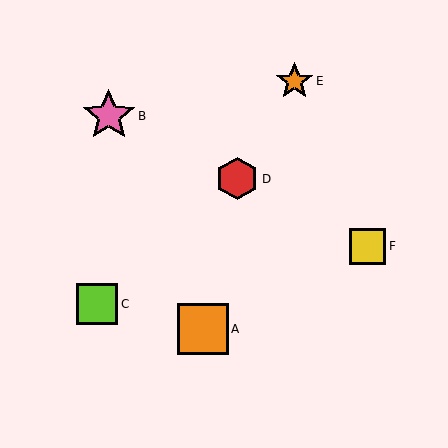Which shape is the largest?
The pink star (labeled B) is the largest.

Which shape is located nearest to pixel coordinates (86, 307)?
The lime square (labeled C) at (97, 304) is nearest to that location.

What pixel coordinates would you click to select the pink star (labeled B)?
Click at (109, 116) to select the pink star B.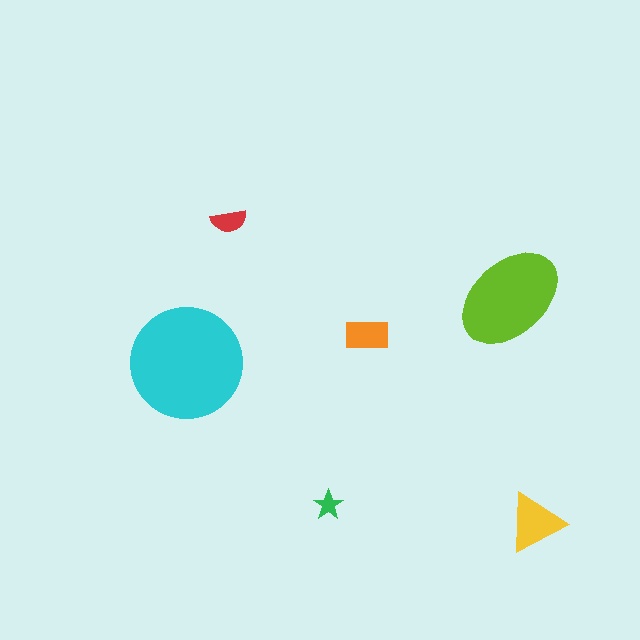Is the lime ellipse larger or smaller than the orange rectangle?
Larger.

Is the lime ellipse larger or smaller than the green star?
Larger.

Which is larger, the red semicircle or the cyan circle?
The cyan circle.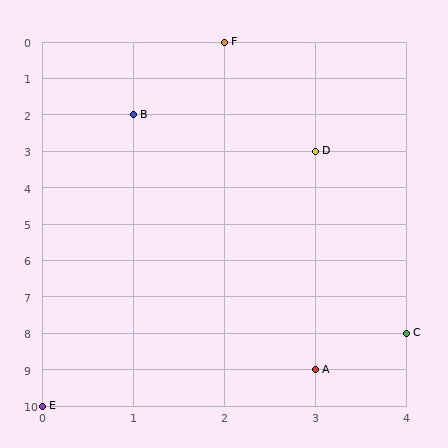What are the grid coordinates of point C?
Point C is at grid coordinates (4, 8).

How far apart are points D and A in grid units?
Points D and A are 6 rows apart.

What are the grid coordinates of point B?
Point B is at grid coordinates (1, 2).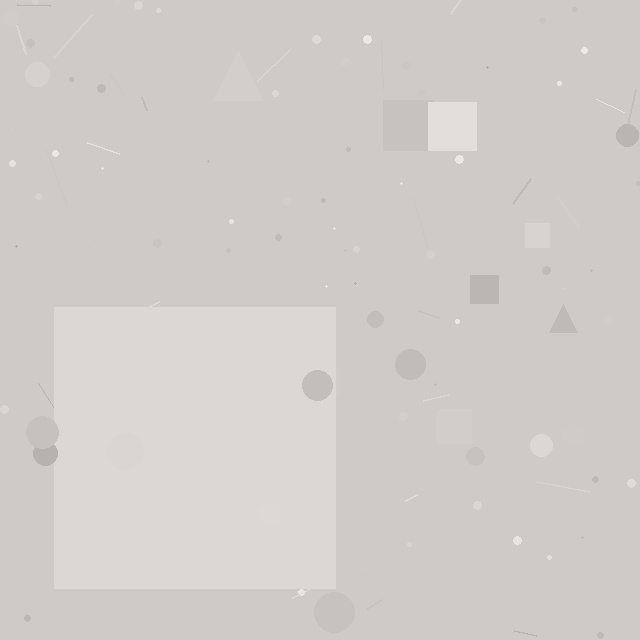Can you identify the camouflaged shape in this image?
The camouflaged shape is a square.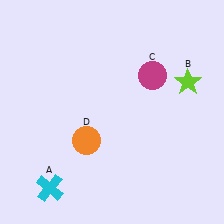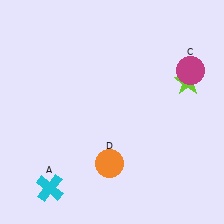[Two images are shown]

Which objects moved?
The objects that moved are: the magenta circle (C), the orange circle (D).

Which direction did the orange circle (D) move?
The orange circle (D) moved down.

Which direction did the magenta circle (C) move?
The magenta circle (C) moved right.